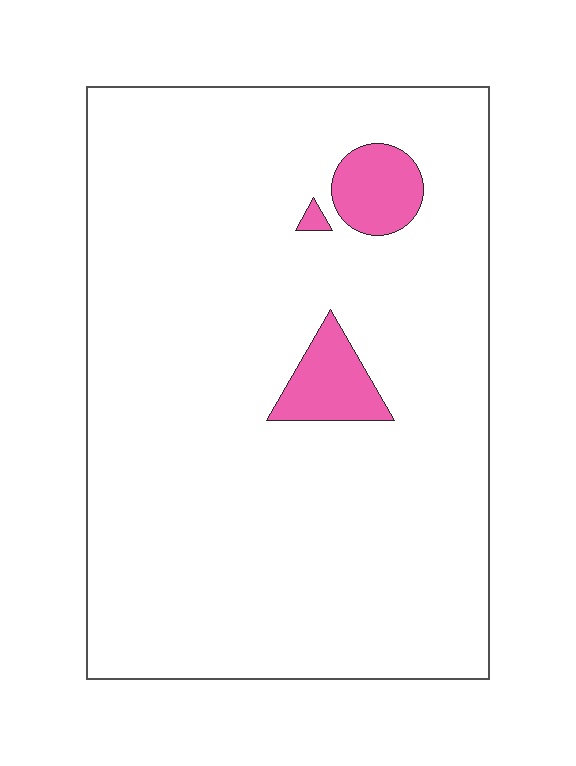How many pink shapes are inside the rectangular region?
3.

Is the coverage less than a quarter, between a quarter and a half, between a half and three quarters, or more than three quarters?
Less than a quarter.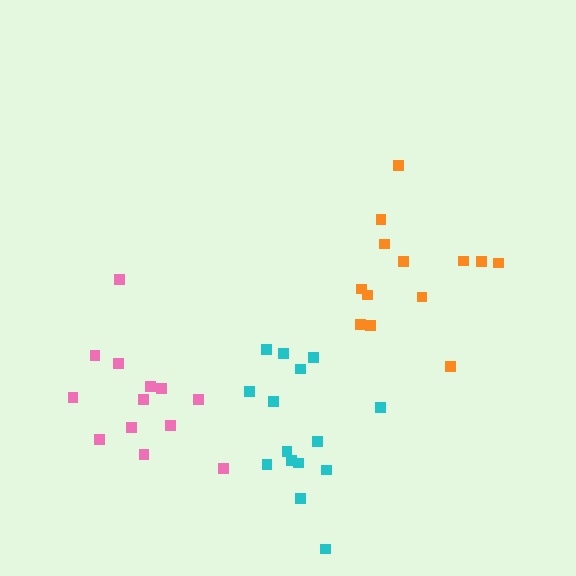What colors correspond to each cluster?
The clusters are colored: cyan, orange, pink.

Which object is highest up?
The orange cluster is topmost.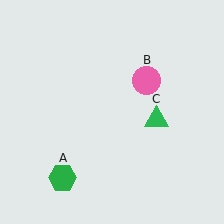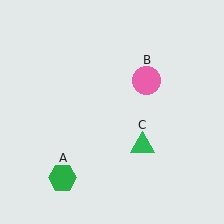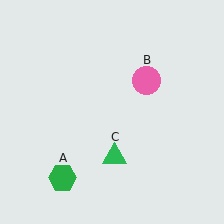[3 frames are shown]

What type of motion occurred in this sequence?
The green triangle (object C) rotated clockwise around the center of the scene.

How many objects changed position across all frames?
1 object changed position: green triangle (object C).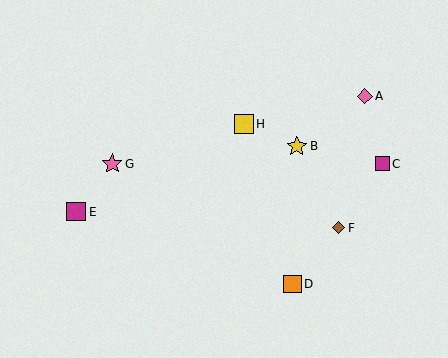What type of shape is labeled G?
Shape G is a pink star.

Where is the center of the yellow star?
The center of the yellow star is at (297, 146).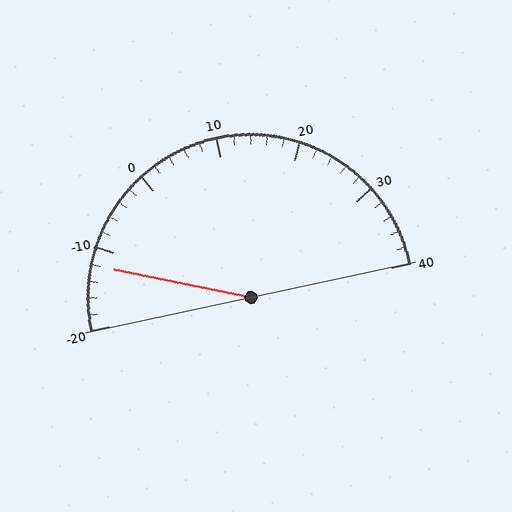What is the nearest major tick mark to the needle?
The nearest major tick mark is -10.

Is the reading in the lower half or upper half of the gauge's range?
The reading is in the lower half of the range (-20 to 40).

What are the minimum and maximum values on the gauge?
The gauge ranges from -20 to 40.